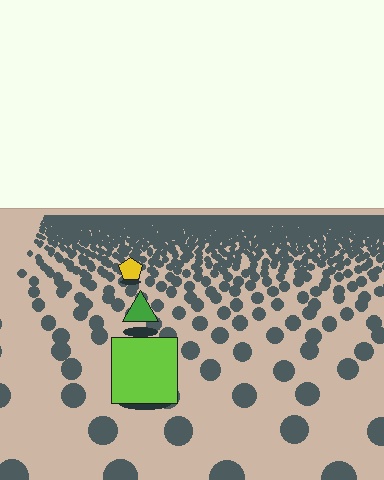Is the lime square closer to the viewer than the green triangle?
Yes. The lime square is closer — you can tell from the texture gradient: the ground texture is coarser near it.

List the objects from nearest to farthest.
From nearest to farthest: the lime square, the green triangle, the yellow pentagon.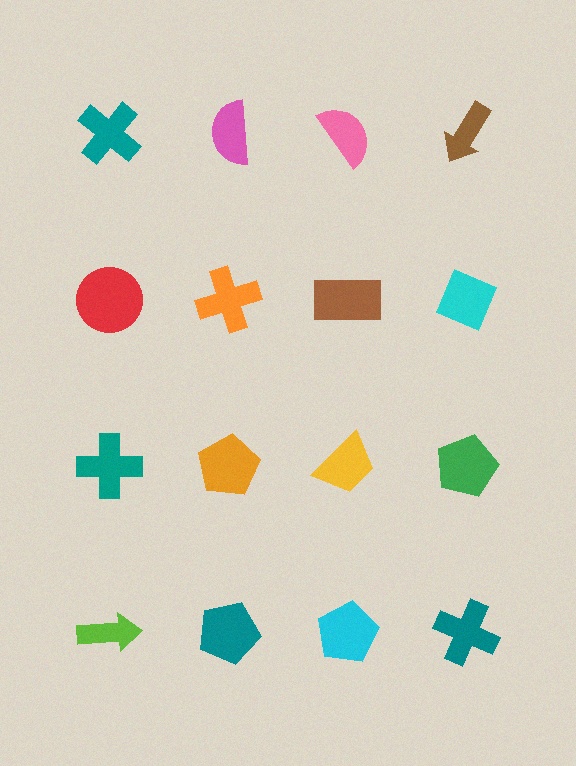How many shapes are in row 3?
4 shapes.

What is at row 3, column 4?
A green pentagon.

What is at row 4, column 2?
A teal pentagon.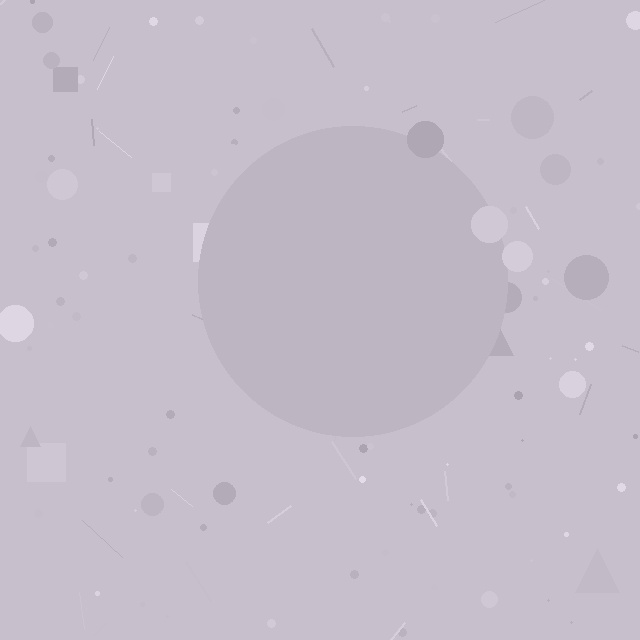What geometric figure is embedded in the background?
A circle is embedded in the background.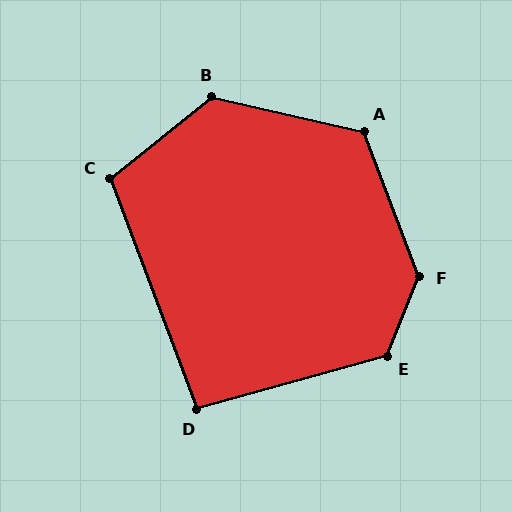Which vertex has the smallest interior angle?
D, at approximately 95 degrees.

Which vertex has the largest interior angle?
F, at approximately 137 degrees.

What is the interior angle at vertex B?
Approximately 128 degrees (obtuse).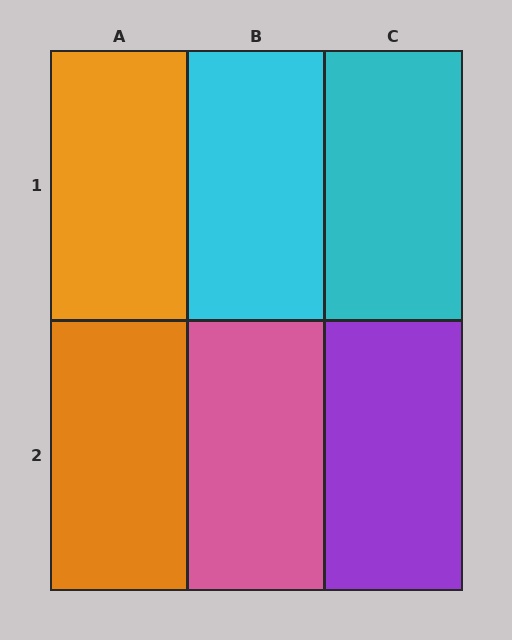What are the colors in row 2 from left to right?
Orange, pink, purple.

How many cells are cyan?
2 cells are cyan.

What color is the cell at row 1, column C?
Cyan.